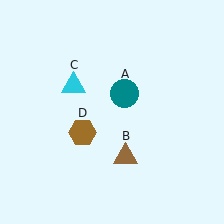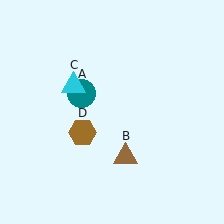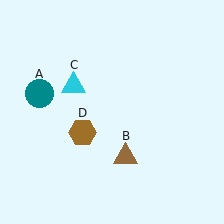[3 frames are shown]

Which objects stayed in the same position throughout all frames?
Brown triangle (object B) and cyan triangle (object C) and brown hexagon (object D) remained stationary.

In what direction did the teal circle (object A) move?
The teal circle (object A) moved left.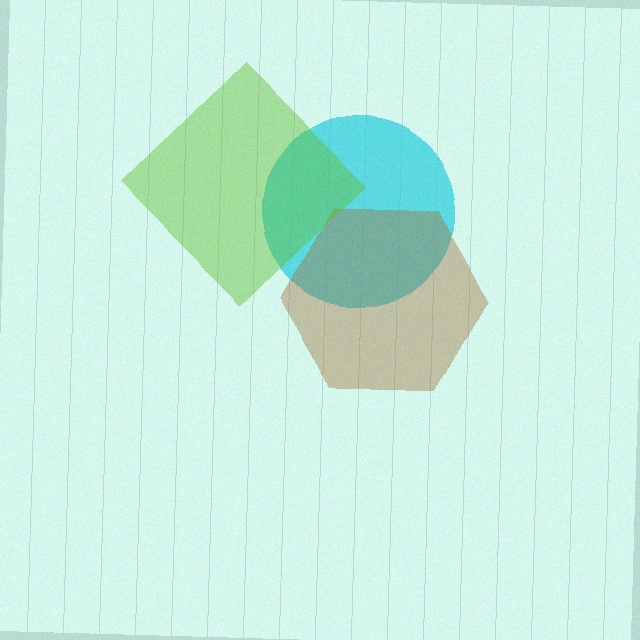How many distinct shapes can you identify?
There are 3 distinct shapes: a cyan circle, a brown hexagon, a lime diamond.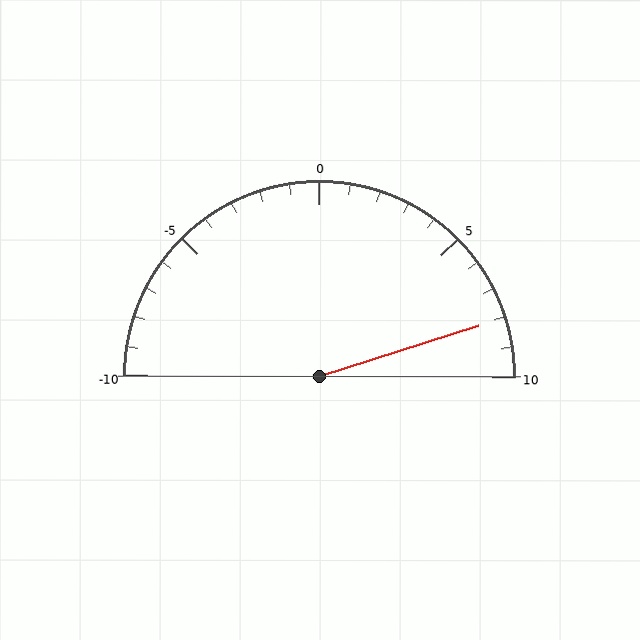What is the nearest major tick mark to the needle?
The nearest major tick mark is 10.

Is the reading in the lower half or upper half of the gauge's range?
The reading is in the upper half of the range (-10 to 10).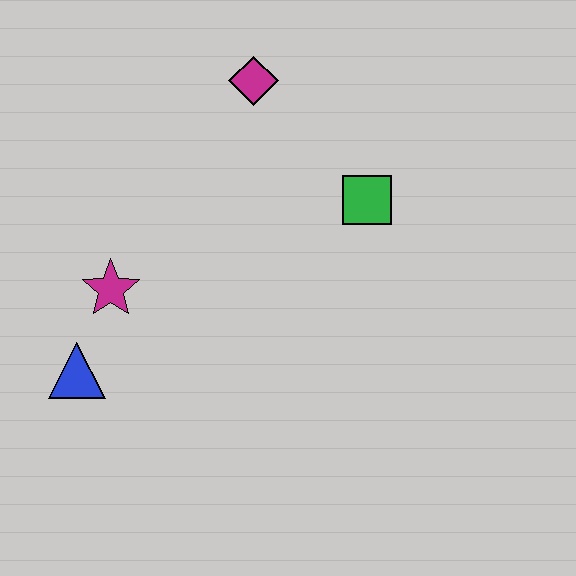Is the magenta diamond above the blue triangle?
Yes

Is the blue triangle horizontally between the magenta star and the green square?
No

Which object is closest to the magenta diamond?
The green square is closest to the magenta diamond.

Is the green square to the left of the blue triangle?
No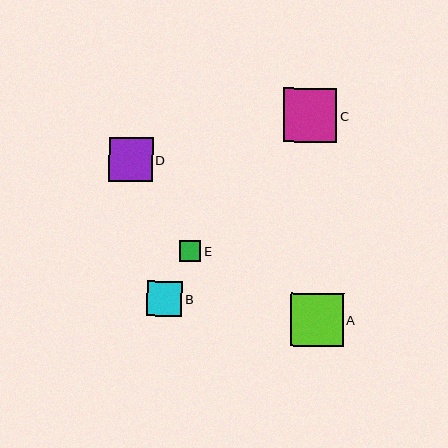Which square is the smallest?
Square E is the smallest with a size of approximately 21 pixels.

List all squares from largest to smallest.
From largest to smallest: C, A, D, B, E.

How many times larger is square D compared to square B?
Square D is approximately 1.2 times the size of square B.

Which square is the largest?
Square C is the largest with a size of approximately 54 pixels.